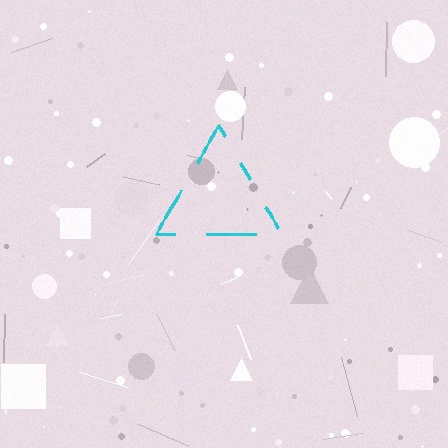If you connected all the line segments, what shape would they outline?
They would outline a triangle.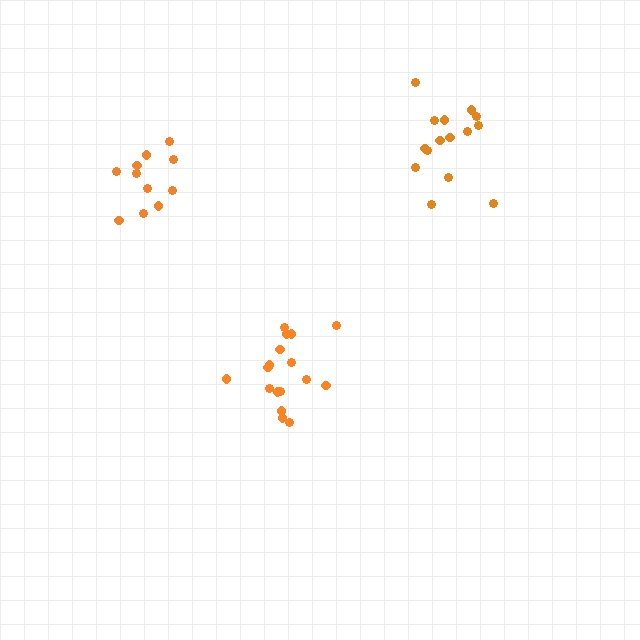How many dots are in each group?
Group 1: 17 dots, Group 2: 11 dots, Group 3: 15 dots (43 total).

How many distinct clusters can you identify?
There are 3 distinct clusters.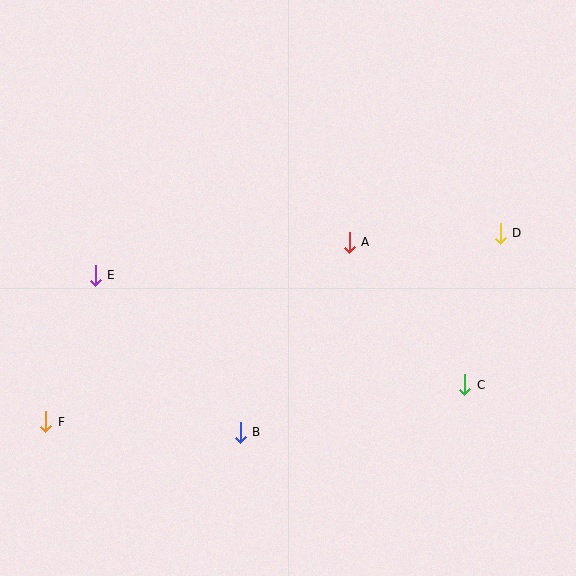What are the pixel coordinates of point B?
Point B is at (240, 432).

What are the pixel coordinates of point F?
Point F is at (46, 422).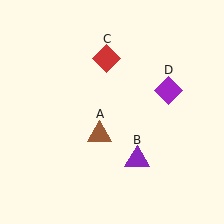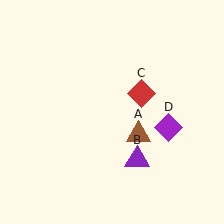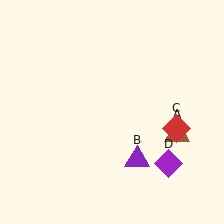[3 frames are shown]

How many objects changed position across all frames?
3 objects changed position: brown triangle (object A), red diamond (object C), purple diamond (object D).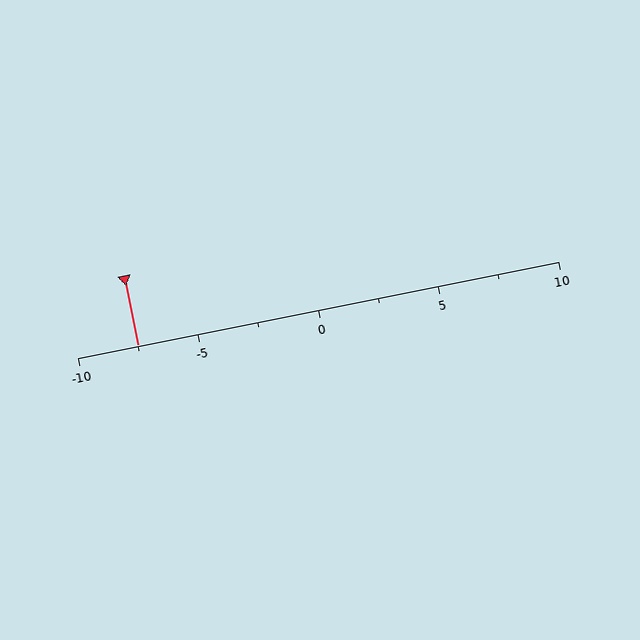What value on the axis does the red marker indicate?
The marker indicates approximately -7.5.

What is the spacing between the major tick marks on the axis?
The major ticks are spaced 5 apart.